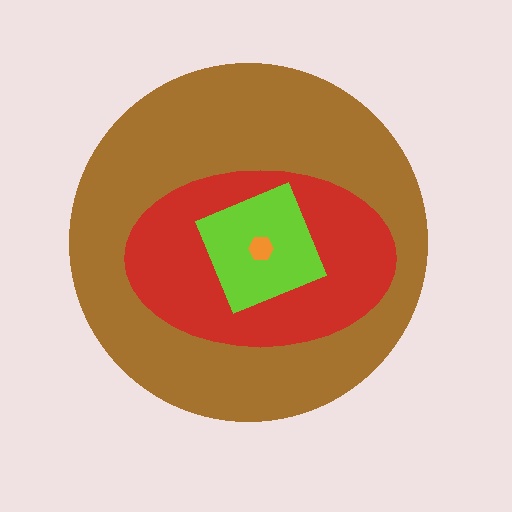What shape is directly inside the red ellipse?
The lime square.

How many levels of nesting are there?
4.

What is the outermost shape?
The brown circle.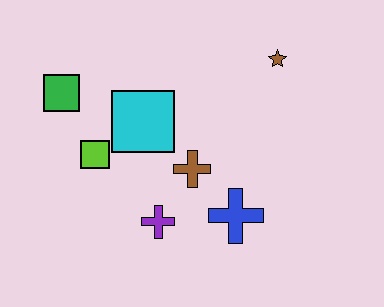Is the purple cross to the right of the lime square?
Yes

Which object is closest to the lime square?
The cyan square is closest to the lime square.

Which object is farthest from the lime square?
The brown star is farthest from the lime square.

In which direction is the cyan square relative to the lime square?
The cyan square is to the right of the lime square.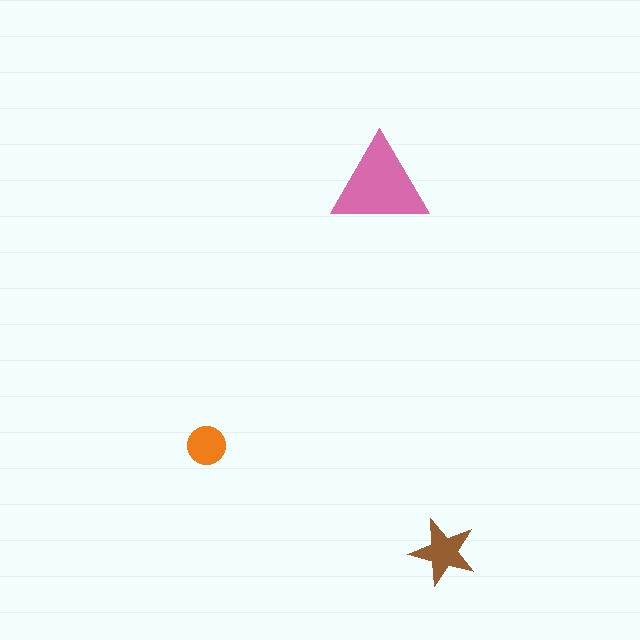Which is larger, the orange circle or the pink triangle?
The pink triangle.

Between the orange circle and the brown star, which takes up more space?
The brown star.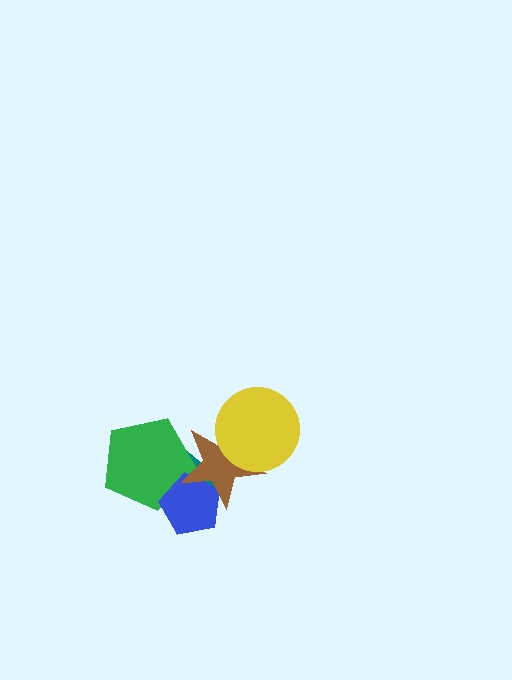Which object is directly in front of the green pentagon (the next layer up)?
The blue pentagon is directly in front of the green pentagon.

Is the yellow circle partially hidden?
No, no other shape covers it.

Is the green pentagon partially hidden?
Yes, it is partially covered by another shape.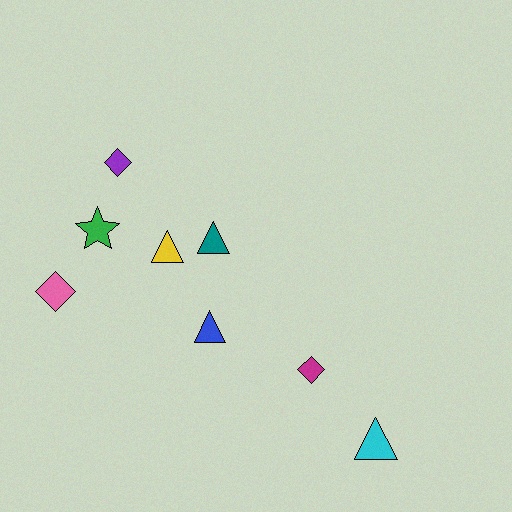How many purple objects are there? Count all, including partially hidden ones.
There is 1 purple object.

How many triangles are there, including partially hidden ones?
There are 4 triangles.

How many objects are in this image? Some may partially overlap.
There are 8 objects.